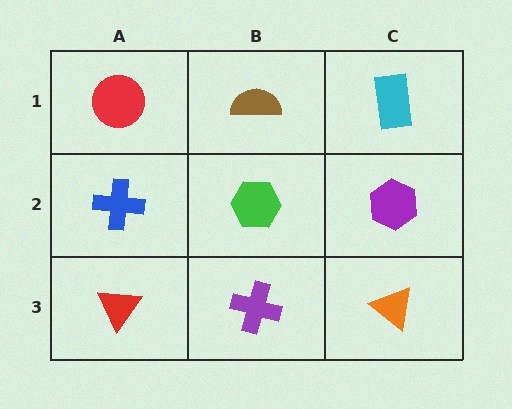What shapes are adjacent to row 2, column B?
A brown semicircle (row 1, column B), a purple cross (row 3, column B), a blue cross (row 2, column A), a purple hexagon (row 2, column C).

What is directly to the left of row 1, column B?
A red circle.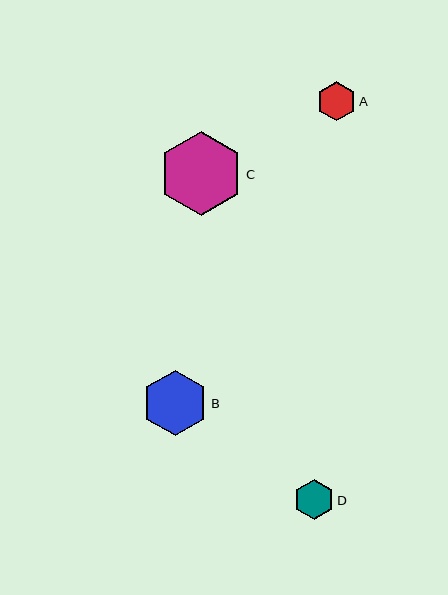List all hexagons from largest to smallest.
From largest to smallest: C, B, D, A.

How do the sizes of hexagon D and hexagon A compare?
Hexagon D and hexagon A are approximately the same size.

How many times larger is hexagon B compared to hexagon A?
Hexagon B is approximately 1.6 times the size of hexagon A.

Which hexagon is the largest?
Hexagon C is the largest with a size of approximately 84 pixels.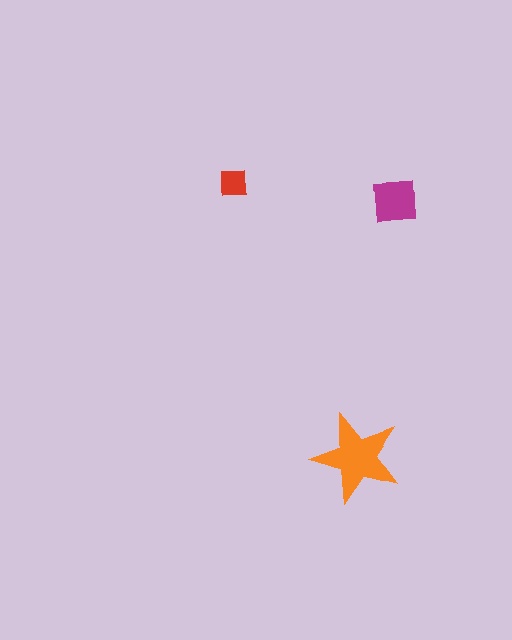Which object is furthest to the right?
The magenta square is rightmost.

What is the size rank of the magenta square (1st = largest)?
2nd.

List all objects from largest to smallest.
The orange star, the magenta square, the red square.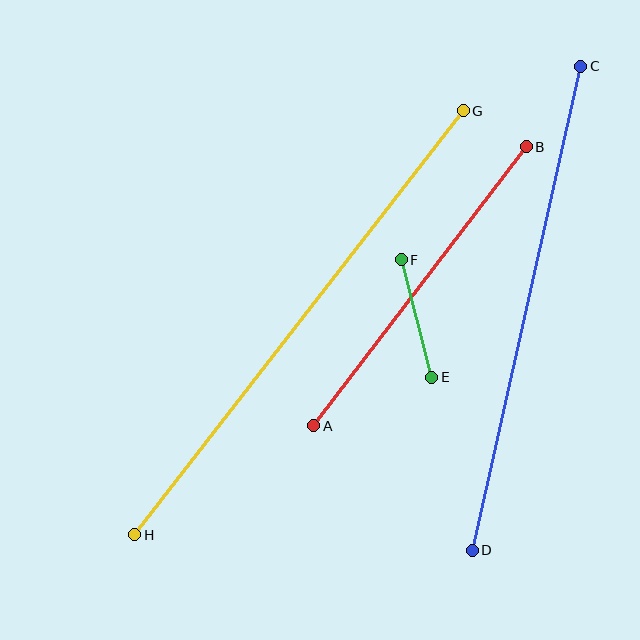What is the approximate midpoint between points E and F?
The midpoint is at approximately (417, 319) pixels.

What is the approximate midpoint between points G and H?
The midpoint is at approximately (299, 323) pixels.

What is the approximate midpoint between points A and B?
The midpoint is at approximately (420, 286) pixels.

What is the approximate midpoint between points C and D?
The midpoint is at approximately (527, 308) pixels.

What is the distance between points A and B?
The distance is approximately 351 pixels.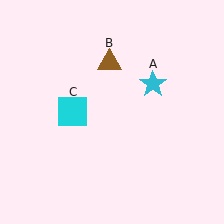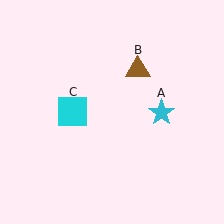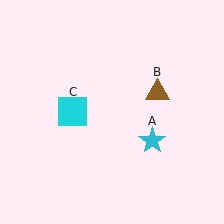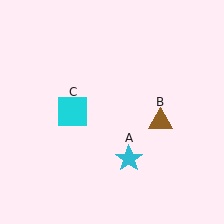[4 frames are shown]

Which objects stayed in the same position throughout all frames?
Cyan square (object C) remained stationary.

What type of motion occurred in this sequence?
The cyan star (object A), brown triangle (object B) rotated clockwise around the center of the scene.